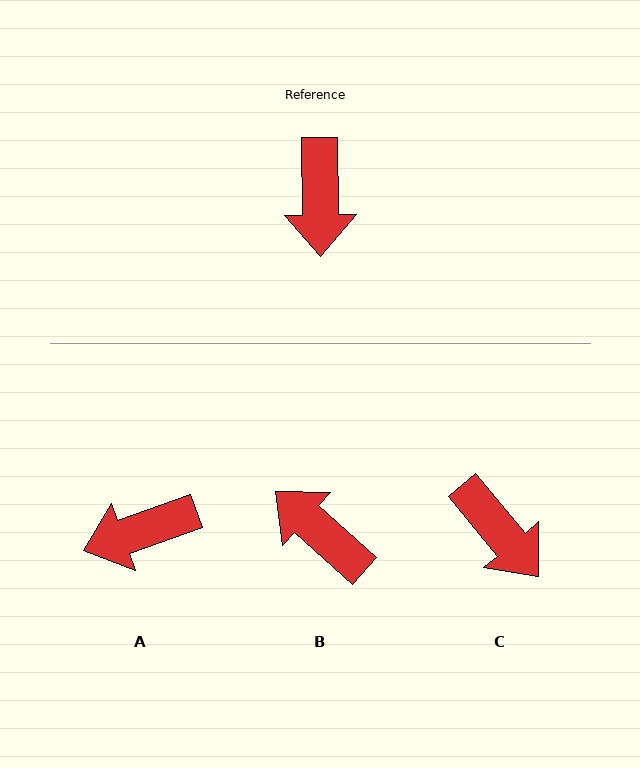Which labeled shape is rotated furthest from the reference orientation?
B, about 133 degrees away.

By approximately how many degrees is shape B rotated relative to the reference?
Approximately 133 degrees clockwise.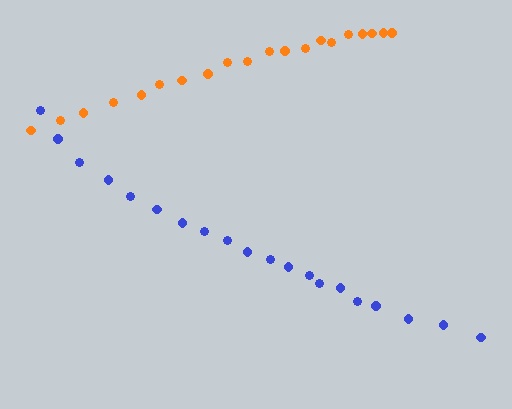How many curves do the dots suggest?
There are 2 distinct paths.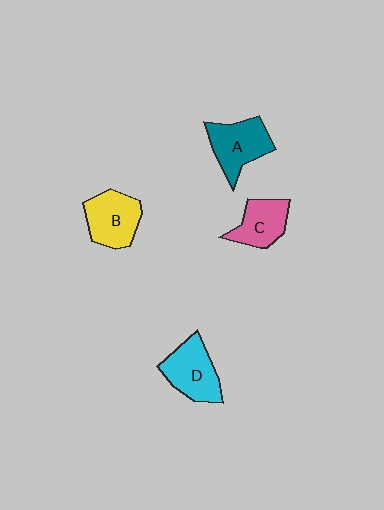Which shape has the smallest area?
Shape C (pink).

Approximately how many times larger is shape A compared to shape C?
Approximately 1.2 times.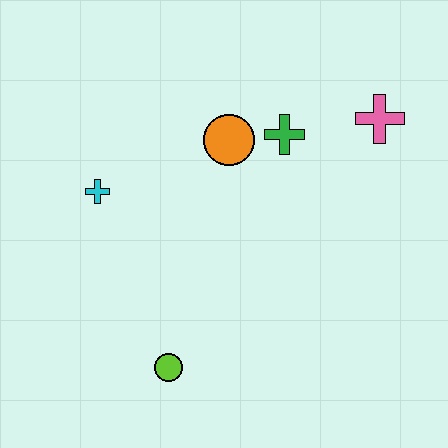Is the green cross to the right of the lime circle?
Yes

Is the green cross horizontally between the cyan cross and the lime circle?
No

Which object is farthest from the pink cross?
The lime circle is farthest from the pink cross.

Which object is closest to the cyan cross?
The orange circle is closest to the cyan cross.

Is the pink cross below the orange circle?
No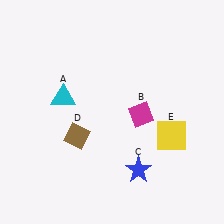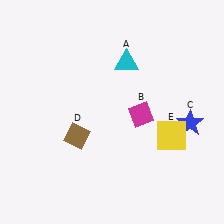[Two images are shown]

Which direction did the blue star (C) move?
The blue star (C) moved right.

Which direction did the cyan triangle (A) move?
The cyan triangle (A) moved right.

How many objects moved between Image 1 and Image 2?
2 objects moved between the two images.